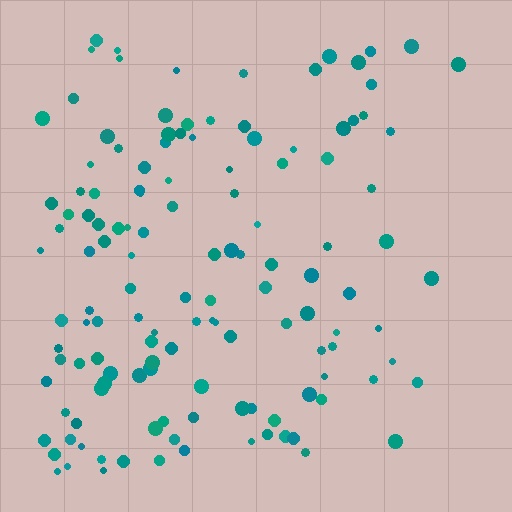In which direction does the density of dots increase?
From right to left, with the left side densest.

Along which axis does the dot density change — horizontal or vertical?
Horizontal.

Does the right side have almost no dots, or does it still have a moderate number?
Still a moderate number, just noticeably fewer than the left.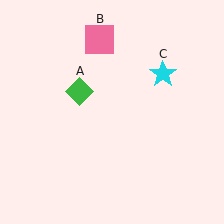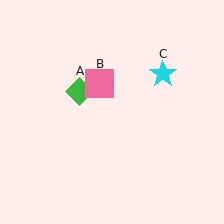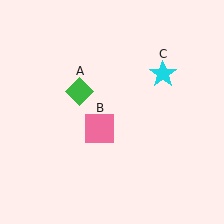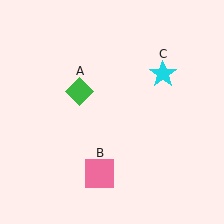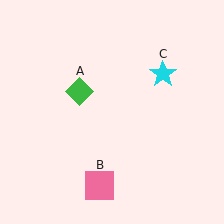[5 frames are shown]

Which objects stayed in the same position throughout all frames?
Green diamond (object A) and cyan star (object C) remained stationary.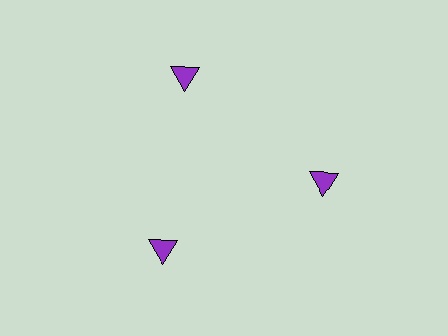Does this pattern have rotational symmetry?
Yes, this pattern has 3-fold rotational symmetry. It looks the same after rotating 120 degrees around the center.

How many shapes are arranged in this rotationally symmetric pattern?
There are 3 shapes, arranged in 3 groups of 1.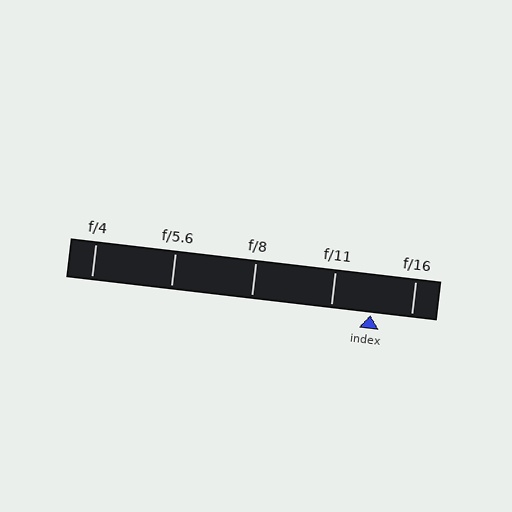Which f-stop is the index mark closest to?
The index mark is closest to f/16.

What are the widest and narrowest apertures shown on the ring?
The widest aperture shown is f/4 and the narrowest is f/16.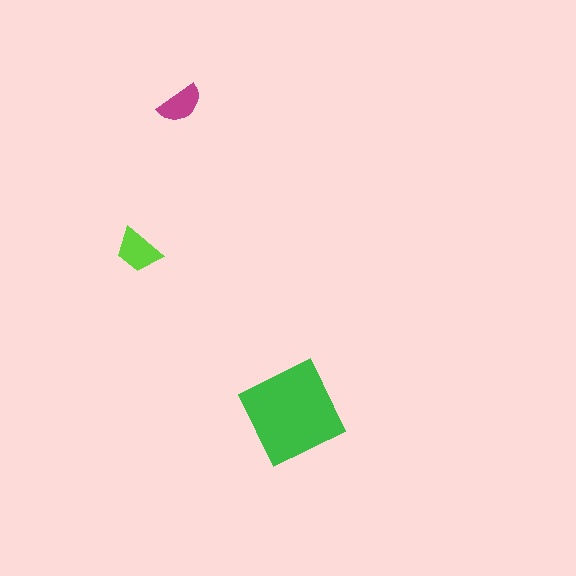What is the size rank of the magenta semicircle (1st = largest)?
3rd.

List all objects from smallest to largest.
The magenta semicircle, the lime trapezoid, the green square.